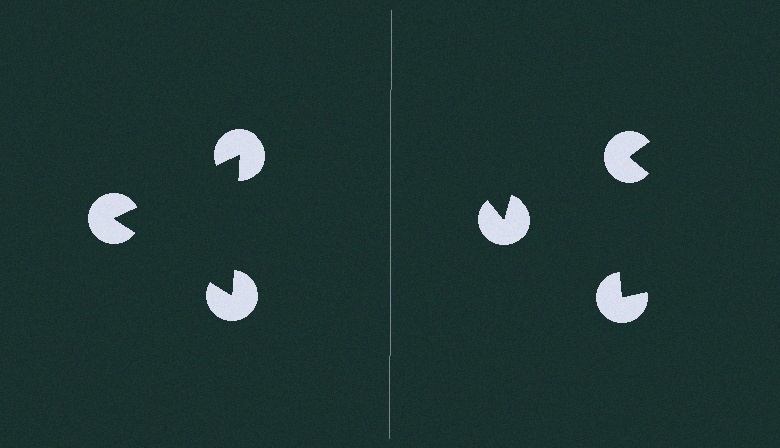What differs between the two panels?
The pac-man discs are positioned identically on both sides; only the wedge orientations differ. On the left they align to a triangle; on the right they are misaligned.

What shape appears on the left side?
An illusory triangle.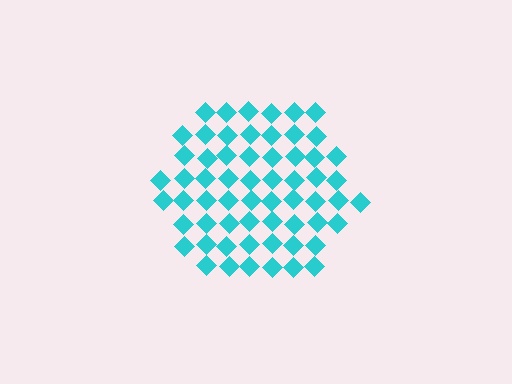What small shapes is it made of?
It is made of small diamonds.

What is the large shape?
The large shape is a hexagon.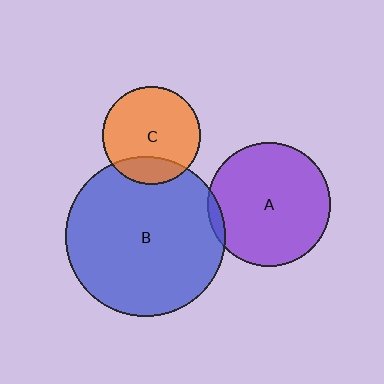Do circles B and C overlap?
Yes.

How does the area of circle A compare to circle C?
Approximately 1.6 times.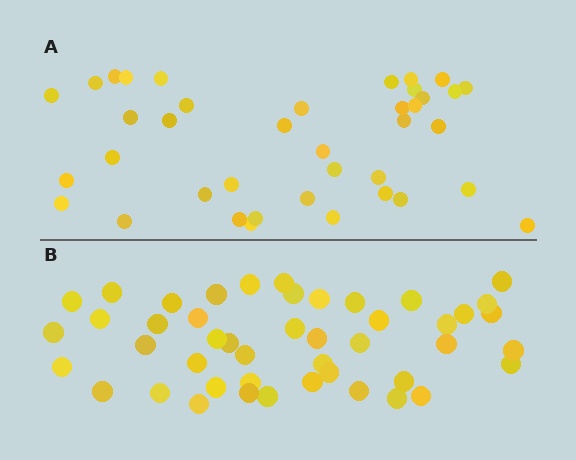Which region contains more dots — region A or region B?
Region B (the bottom region) has more dots.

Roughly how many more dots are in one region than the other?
Region B has roughly 8 or so more dots than region A.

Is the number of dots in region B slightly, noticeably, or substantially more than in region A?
Region B has only slightly more — the two regions are fairly close. The ratio is roughly 1.2 to 1.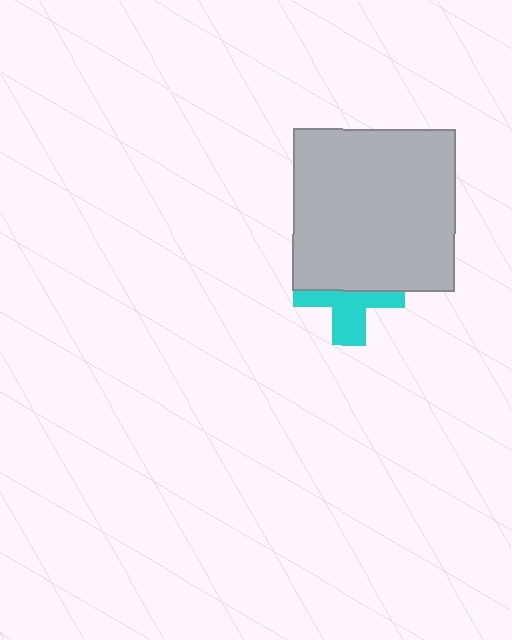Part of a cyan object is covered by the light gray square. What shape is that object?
It is a cross.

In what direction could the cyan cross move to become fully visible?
The cyan cross could move down. That would shift it out from behind the light gray square entirely.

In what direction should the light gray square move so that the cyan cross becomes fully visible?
The light gray square should move up. That is the shortest direction to clear the overlap and leave the cyan cross fully visible.